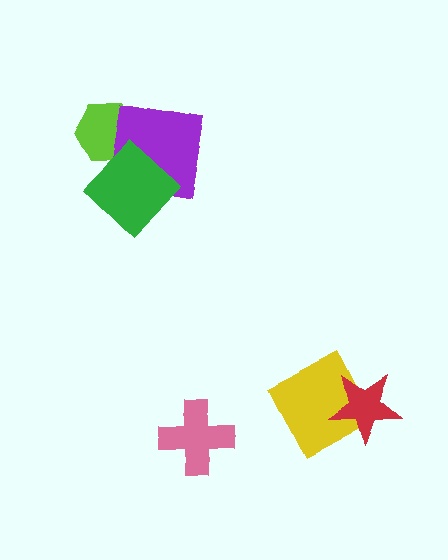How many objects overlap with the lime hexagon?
2 objects overlap with the lime hexagon.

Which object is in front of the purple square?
The green diamond is in front of the purple square.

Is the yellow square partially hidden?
Yes, it is partially covered by another shape.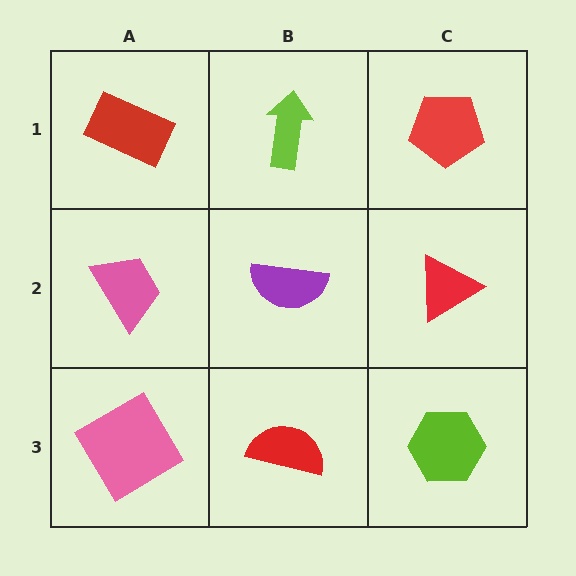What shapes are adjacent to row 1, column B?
A purple semicircle (row 2, column B), a red rectangle (row 1, column A), a red pentagon (row 1, column C).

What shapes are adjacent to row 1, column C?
A red triangle (row 2, column C), a lime arrow (row 1, column B).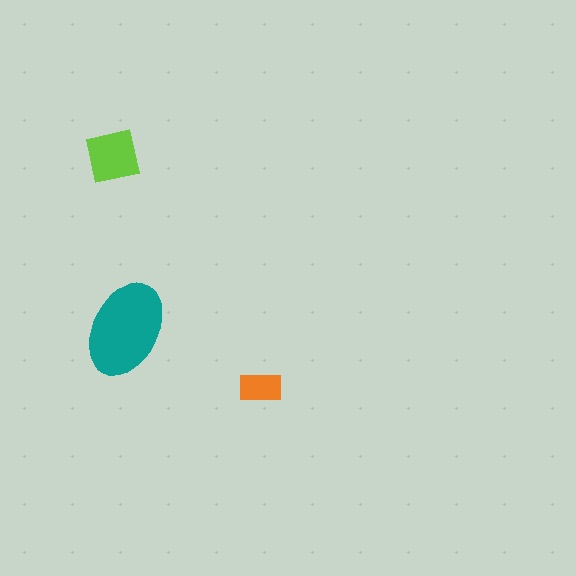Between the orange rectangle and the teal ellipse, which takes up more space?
The teal ellipse.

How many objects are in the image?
There are 3 objects in the image.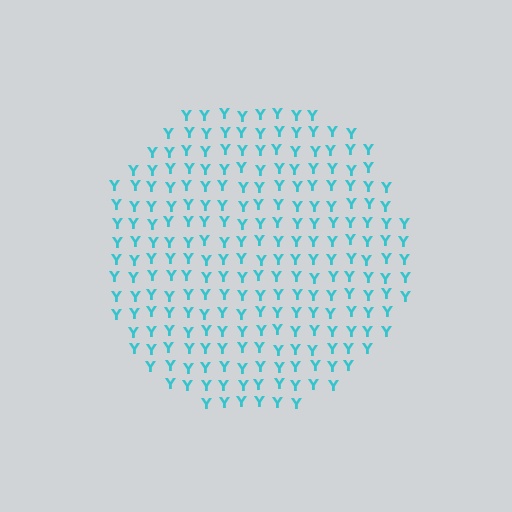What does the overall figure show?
The overall figure shows a circle.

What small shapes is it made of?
It is made of small letter Y's.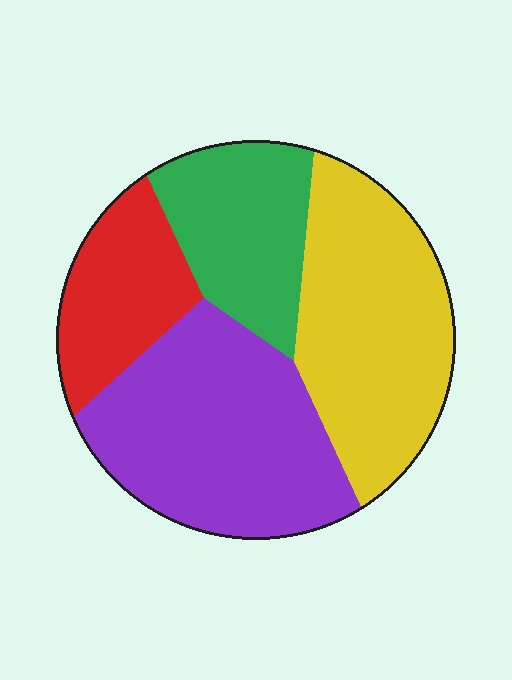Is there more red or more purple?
Purple.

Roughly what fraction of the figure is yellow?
Yellow covers 31% of the figure.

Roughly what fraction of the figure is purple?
Purple takes up between a quarter and a half of the figure.